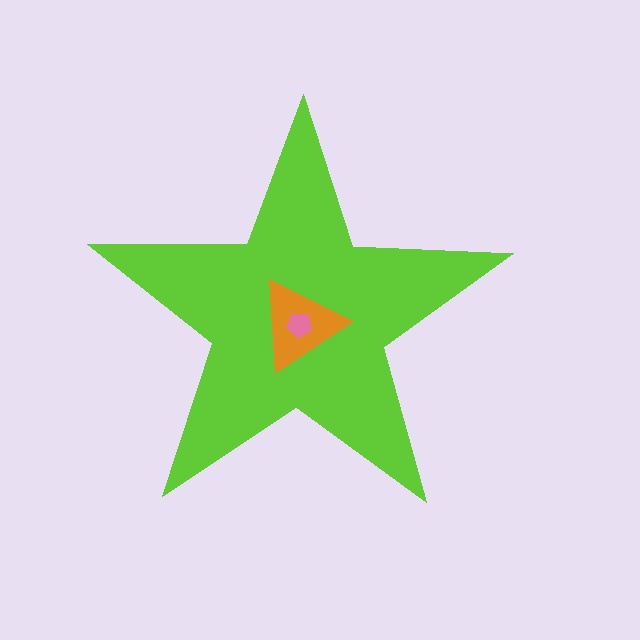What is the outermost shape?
The lime star.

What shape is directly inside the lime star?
The orange triangle.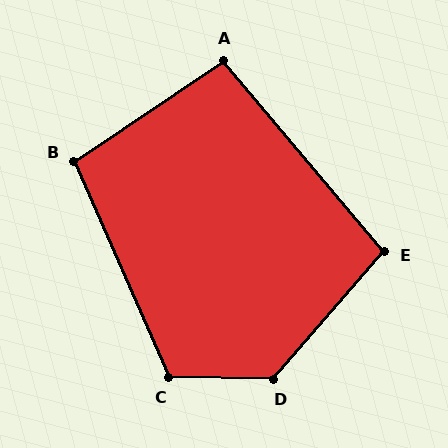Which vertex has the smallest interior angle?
A, at approximately 96 degrees.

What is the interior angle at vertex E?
Approximately 99 degrees (obtuse).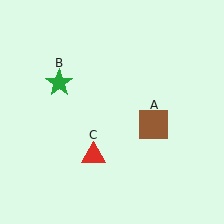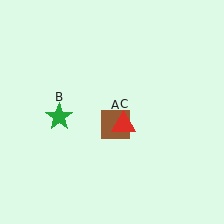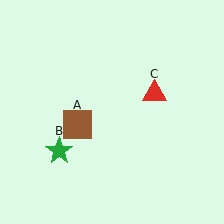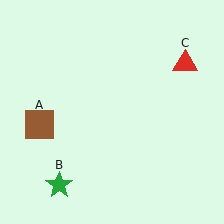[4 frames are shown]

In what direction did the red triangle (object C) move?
The red triangle (object C) moved up and to the right.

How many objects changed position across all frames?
3 objects changed position: brown square (object A), green star (object B), red triangle (object C).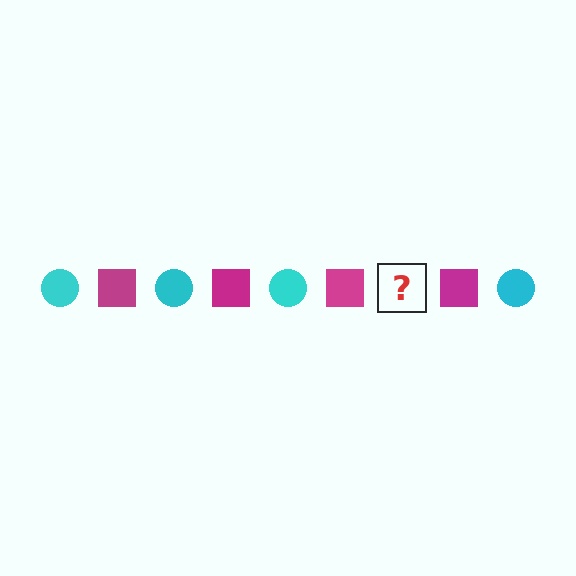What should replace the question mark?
The question mark should be replaced with a cyan circle.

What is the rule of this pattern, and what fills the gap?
The rule is that the pattern alternates between cyan circle and magenta square. The gap should be filled with a cyan circle.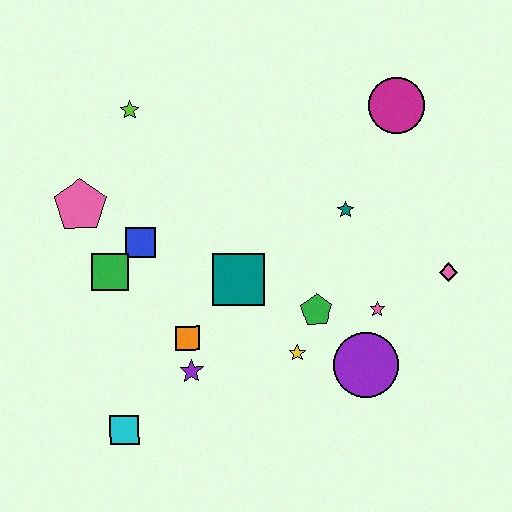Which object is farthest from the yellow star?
The lime star is farthest from the yellow star.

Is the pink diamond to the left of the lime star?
No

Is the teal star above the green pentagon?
Yes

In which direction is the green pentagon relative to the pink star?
The green pentagon is to the left of the pink star.